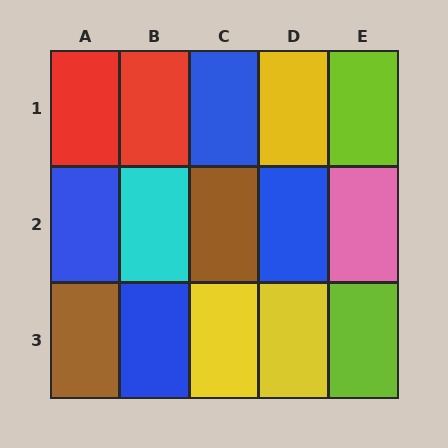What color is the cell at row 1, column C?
Blue.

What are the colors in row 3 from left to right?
Brown, blue, yellow, yellow, lime.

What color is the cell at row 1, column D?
Yellow.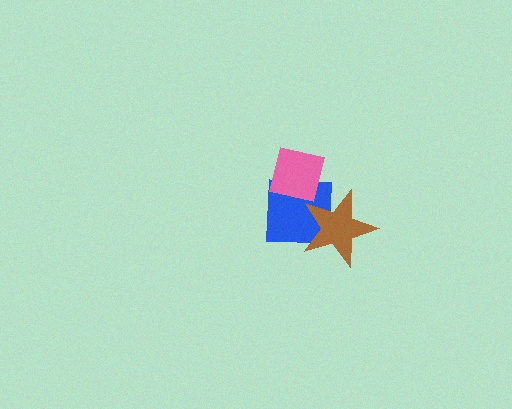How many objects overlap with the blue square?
2 objects overlap with the blue square.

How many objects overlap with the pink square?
1 object overlaps with the pink square.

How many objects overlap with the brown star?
1 object overlaps with the brown star.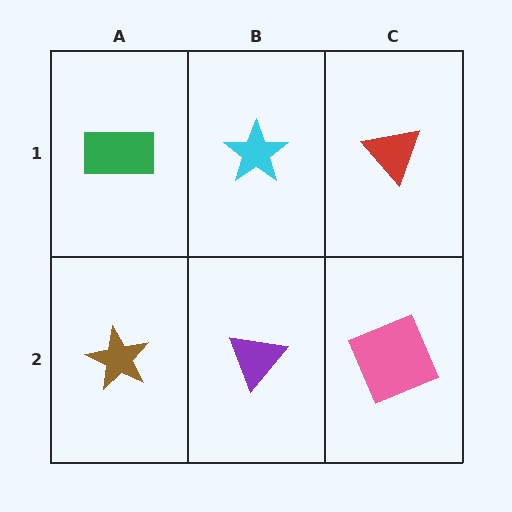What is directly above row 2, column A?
A green rectangle.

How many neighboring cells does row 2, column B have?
3.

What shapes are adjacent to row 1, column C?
A pink square (row 2, column C), a cyan star (row 1, column B).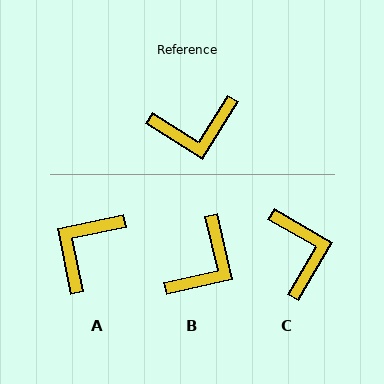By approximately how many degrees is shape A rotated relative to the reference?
Approximately 136 degrees clockwise.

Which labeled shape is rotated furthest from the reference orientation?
A, about 136 degrees away.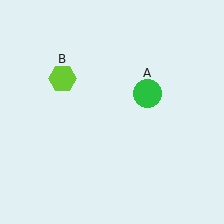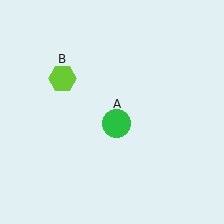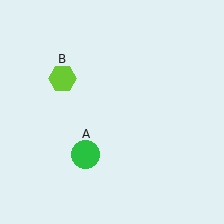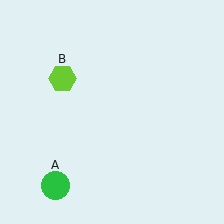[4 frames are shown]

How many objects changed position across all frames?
1 object changed position: green circle (object A).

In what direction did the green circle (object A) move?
The green circle (object A) moved down and to the left.